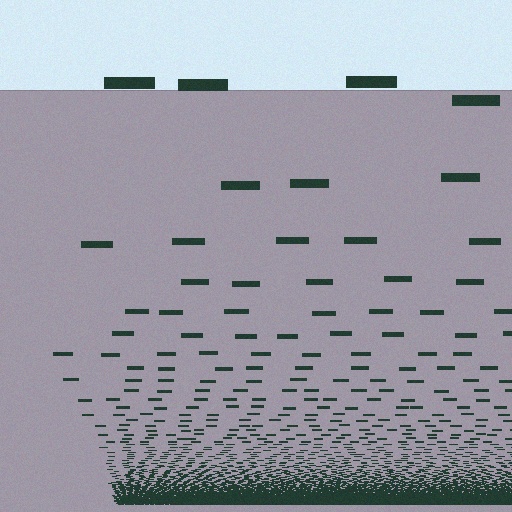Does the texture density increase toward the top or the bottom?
Density increases toward the bottom.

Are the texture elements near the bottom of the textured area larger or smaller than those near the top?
Smaller. The gradient is inverted — elements near the bottom are smaller and denser.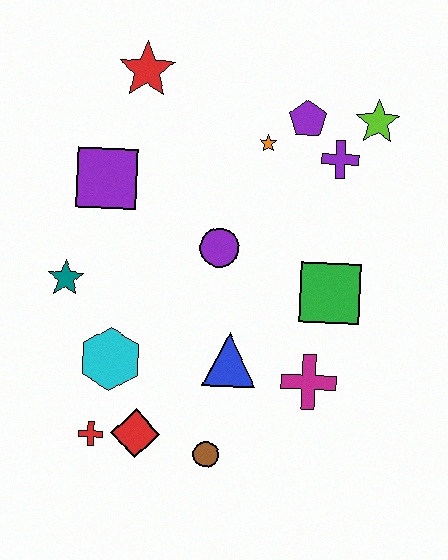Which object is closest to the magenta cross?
The blue triangle is closest to the magenta cross.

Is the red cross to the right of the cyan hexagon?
No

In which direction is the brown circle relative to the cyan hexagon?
The brown circle is to the right of the cyan hexagon.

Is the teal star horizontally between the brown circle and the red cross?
No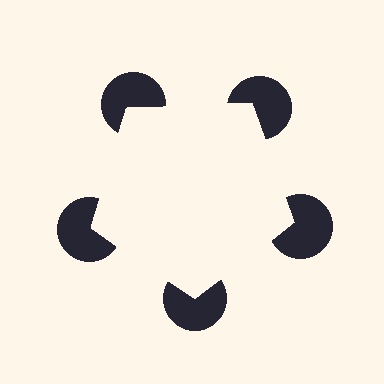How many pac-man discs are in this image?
There are 5 — one at each vertex of the illusory pentagon.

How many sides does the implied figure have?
5 sides.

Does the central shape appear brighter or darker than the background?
It typically appears slightly brighter than the background, even though no actual brightness change is drawn.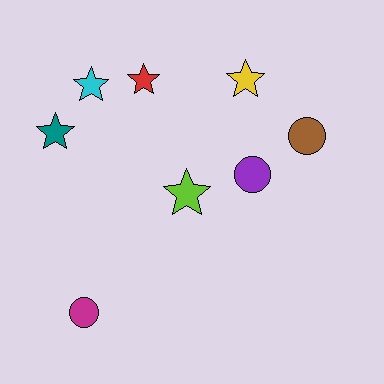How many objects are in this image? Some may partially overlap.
There are 8 objects.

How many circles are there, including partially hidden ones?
There are 3 circles.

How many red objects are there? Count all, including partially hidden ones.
There is 1 red object.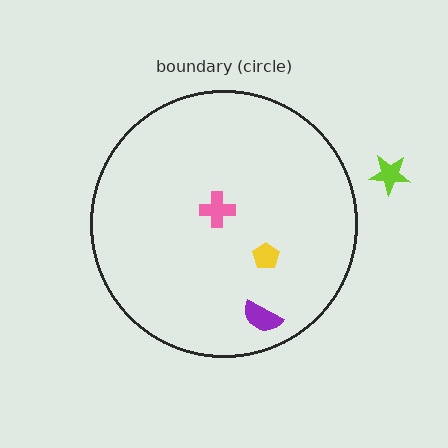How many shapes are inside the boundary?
3 inside, 1 outside.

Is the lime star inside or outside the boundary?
Outside.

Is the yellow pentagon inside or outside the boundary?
Inside.